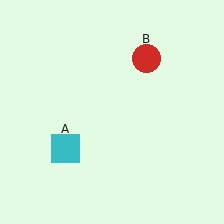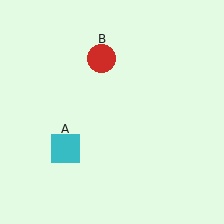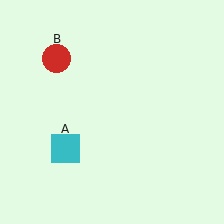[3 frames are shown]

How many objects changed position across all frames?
1 object changed position: red circle (object B).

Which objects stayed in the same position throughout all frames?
Cyan square (object A) remained stationary.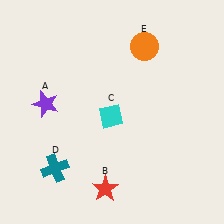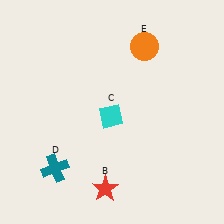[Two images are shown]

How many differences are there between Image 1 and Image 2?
There is 1 difference between the two images.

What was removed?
The purple star (A) was removed in Image 2.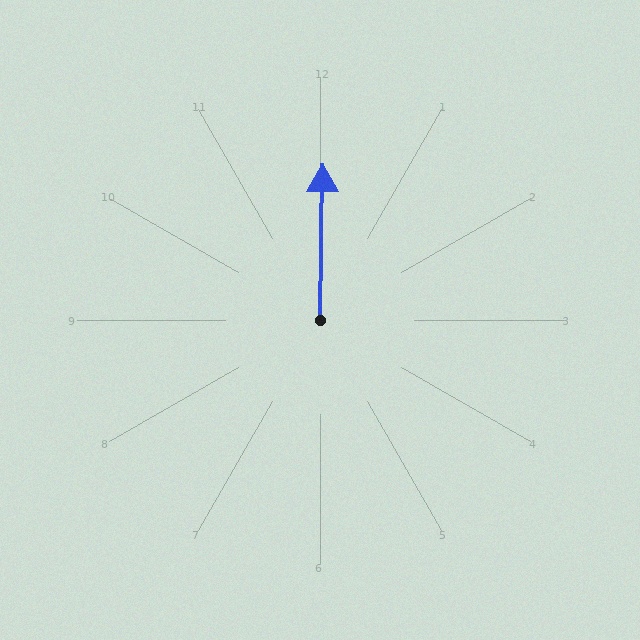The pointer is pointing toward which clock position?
Roughly 12 o'clock.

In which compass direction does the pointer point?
North.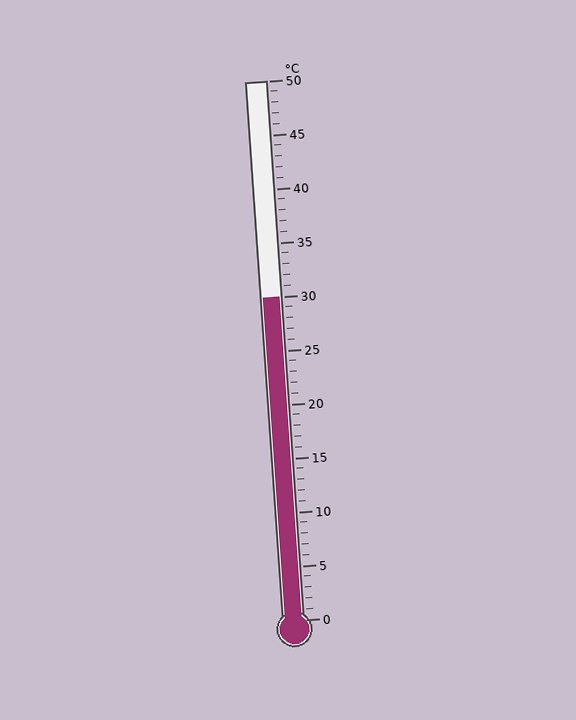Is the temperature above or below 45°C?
The temperature is below 45°C.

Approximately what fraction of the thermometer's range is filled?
The thermometer is filled to approximately 60% of its range.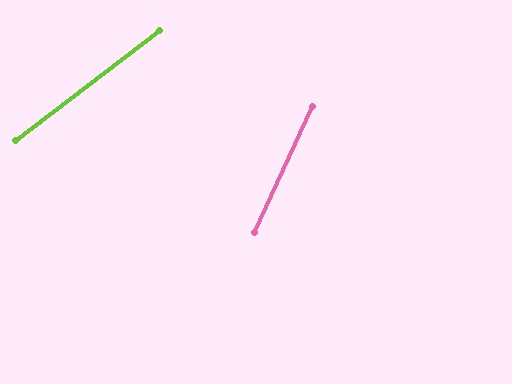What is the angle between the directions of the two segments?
Approximately 28 degrees.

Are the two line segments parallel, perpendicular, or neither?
Neither parallel nor perpendicular — they differ by about 28°.